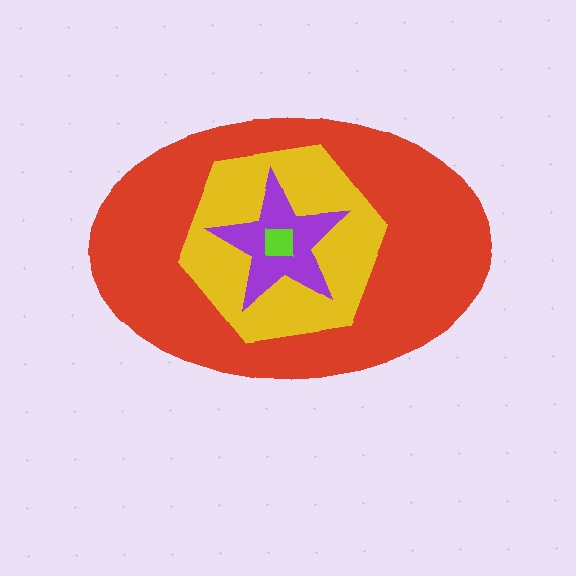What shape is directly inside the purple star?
The lime square.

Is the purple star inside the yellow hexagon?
Yes.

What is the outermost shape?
The red ellipse.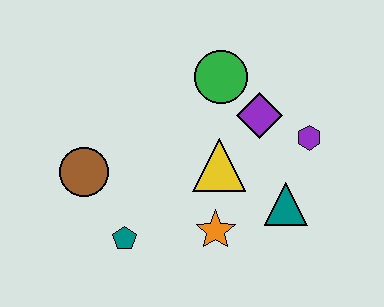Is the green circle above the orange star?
Yes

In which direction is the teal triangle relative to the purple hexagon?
The teal triangle is below the purple hexagon.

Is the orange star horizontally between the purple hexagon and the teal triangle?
No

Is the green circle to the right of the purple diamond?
No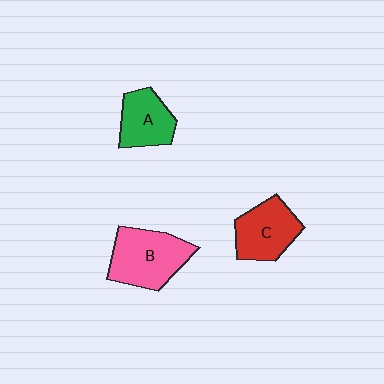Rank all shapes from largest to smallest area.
From largest to smallest: B (pink), C (red), A (green).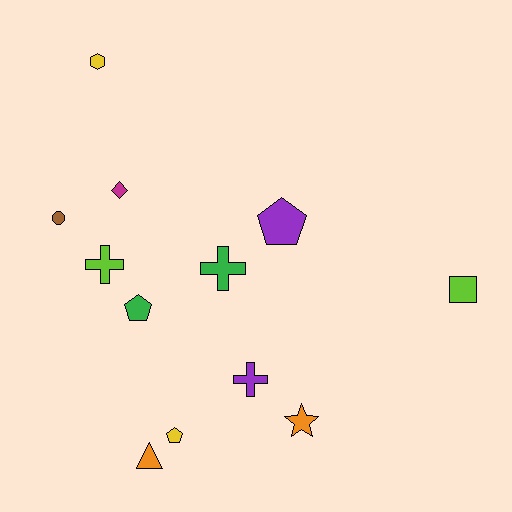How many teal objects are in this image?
There are no teal objects.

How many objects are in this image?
There are 12 objects.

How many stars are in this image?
There is 1 star.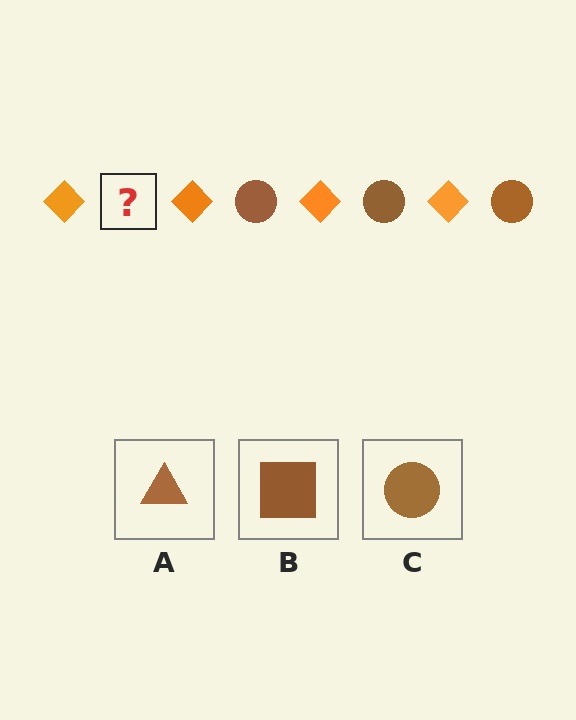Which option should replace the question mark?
Option C.